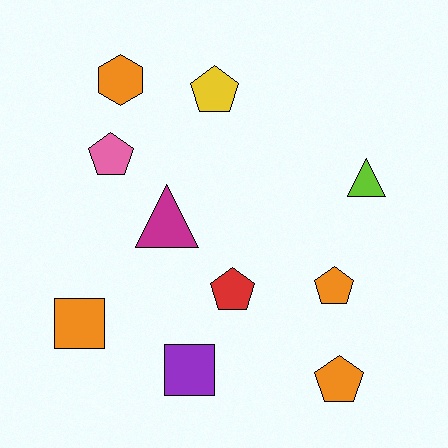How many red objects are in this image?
There is 1 red object.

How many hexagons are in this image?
There is 1 hexagon.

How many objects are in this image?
There are 10 objects.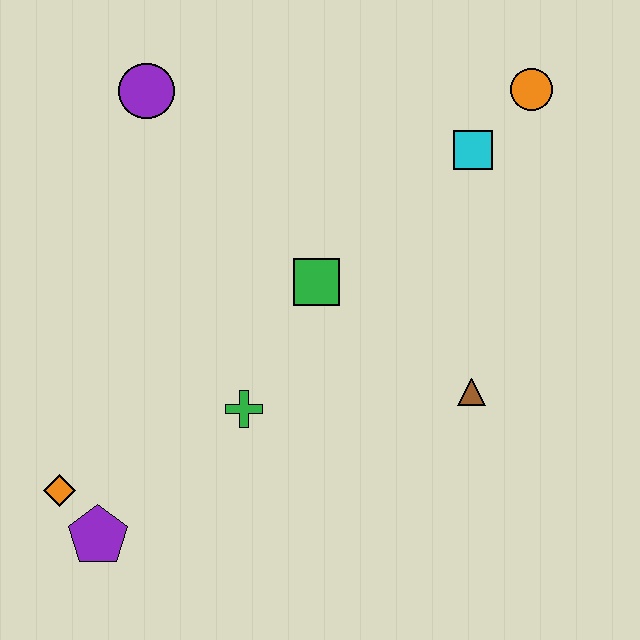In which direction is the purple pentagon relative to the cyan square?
The purple pentagon is below the cyan square.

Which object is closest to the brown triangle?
The green square is closest to the brown triangle.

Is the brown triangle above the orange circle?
No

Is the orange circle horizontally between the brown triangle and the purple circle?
No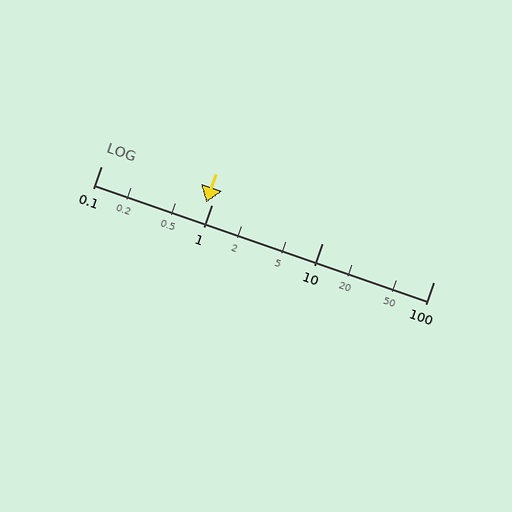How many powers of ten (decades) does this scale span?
The scale spans 3 decades, from 0.1 to 100.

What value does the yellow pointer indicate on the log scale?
The pointer indicates approximately 0.9.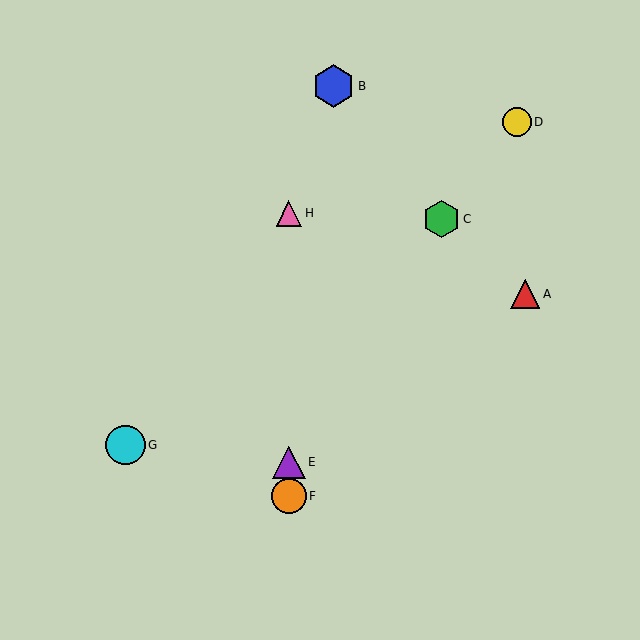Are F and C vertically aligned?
No, F is at x≈289 and C is at x≈441.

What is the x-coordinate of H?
Object H is at x≈289.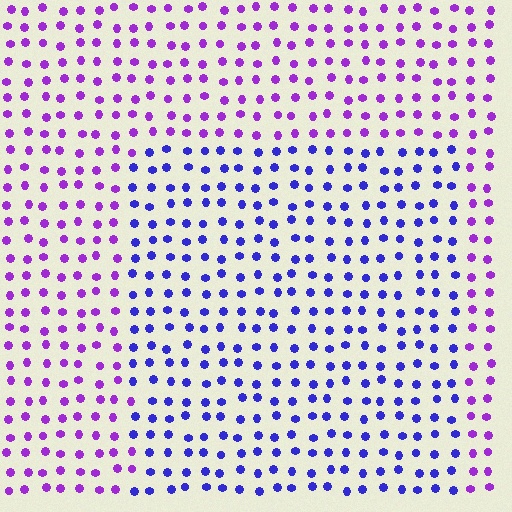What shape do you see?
I see a rectangle.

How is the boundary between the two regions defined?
The boundary is defined purely by a slight shift in hue (about 39 degrees). Spacing, size, and orientation are identical on both sides.